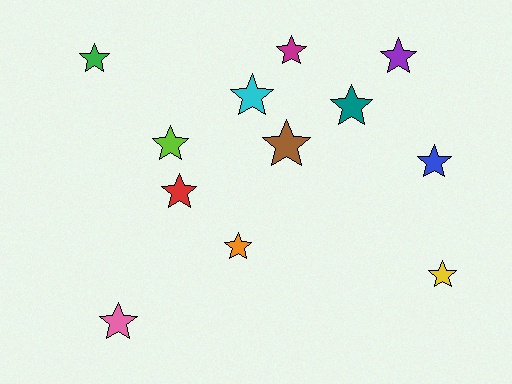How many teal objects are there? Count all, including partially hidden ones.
There is 1 teal object.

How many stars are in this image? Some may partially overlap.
There are 12 stars.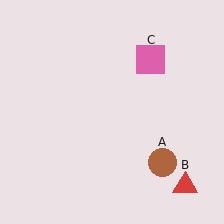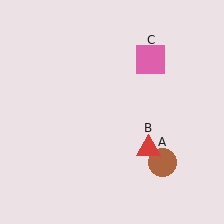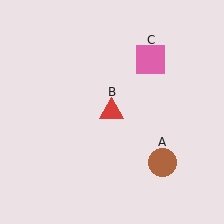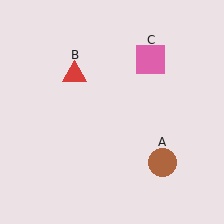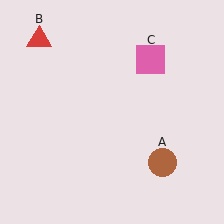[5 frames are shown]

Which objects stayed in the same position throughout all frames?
Brown circle (object A) and pink square (object C) remained stationary.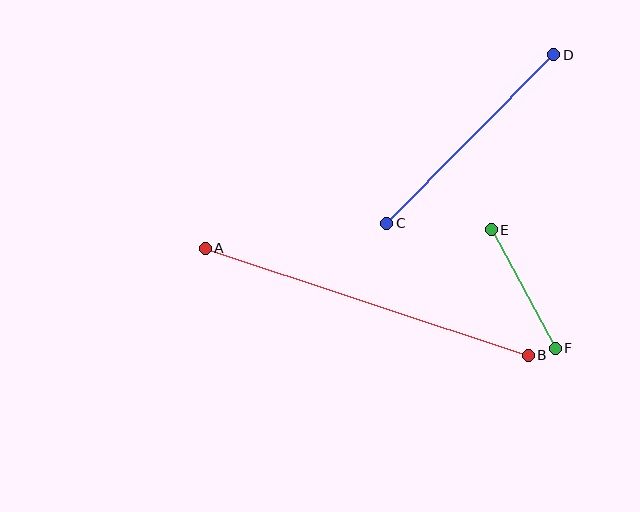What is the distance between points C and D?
The distance is approximately 237 pixels.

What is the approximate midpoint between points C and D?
The midpoint is at approximately (470, 139) pixels.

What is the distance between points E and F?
The distance is approximately 135 pixels.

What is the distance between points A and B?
The distance is approximately 340 pixels.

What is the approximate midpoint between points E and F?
The midpoint is at approximately (523, 289) pixels.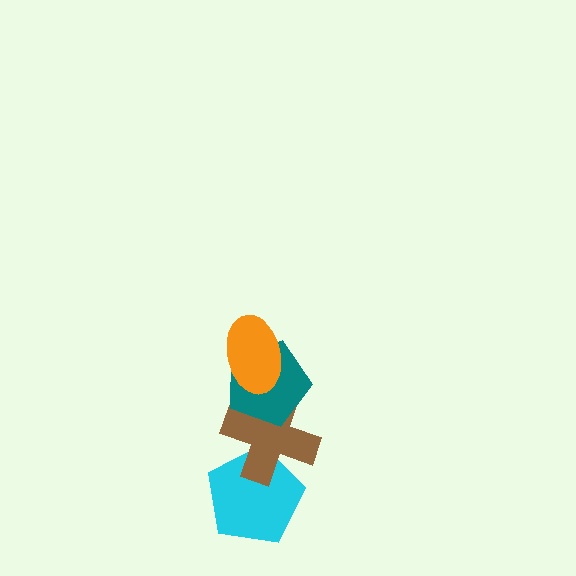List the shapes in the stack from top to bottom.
From top to bottom: the orange ellipse, the teal pentagon, the brown cross, the cyan pentagon.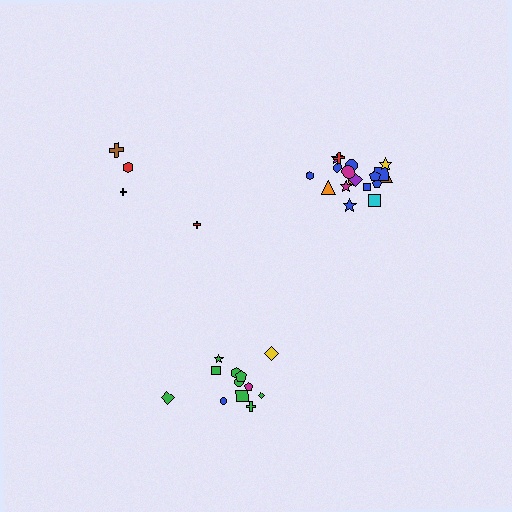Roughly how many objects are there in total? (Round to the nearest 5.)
Roughly 35 objects in total.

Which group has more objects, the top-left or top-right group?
The top-right group.